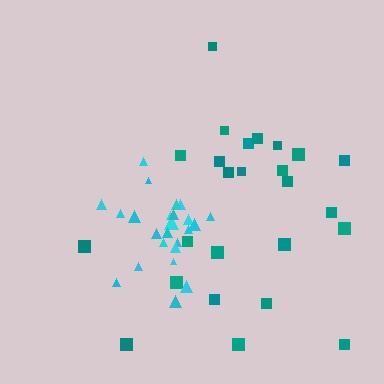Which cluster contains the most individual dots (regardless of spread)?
Teal (25).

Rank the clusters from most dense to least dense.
cyan, teal.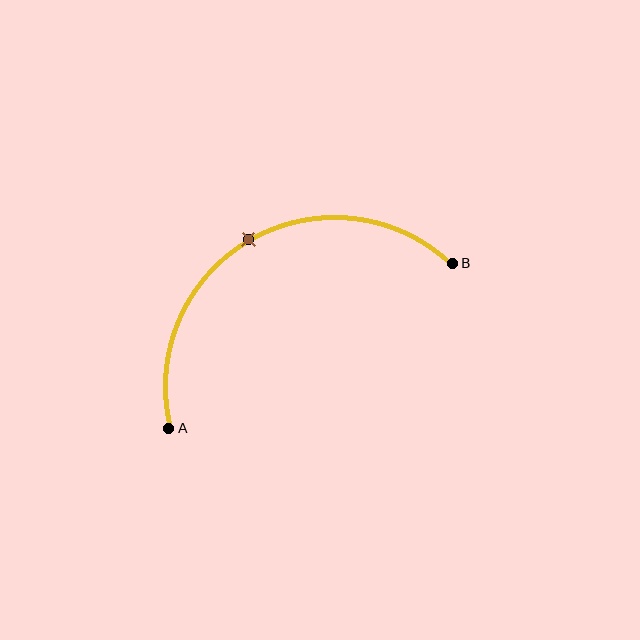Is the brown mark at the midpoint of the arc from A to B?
Yes. The brown mark lies on the arc at equal arc-length from both A and B — it is the arc midpoint.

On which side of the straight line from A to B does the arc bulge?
The arc bulges above the straight line connecting A and B.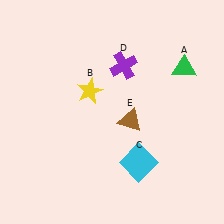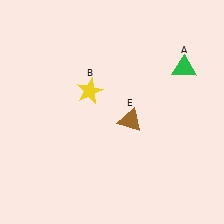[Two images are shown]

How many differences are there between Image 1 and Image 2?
There are 2 differences between the two images.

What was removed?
The purple cross (D), the cyan square (C) were removed in Image 2.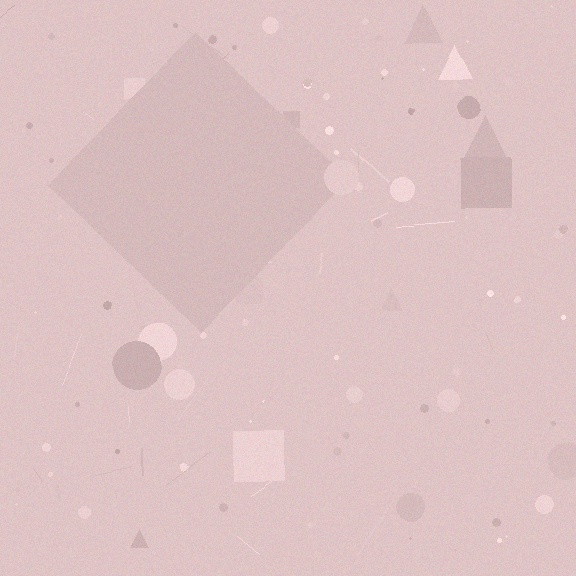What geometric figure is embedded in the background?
A diamond is embedded in the background.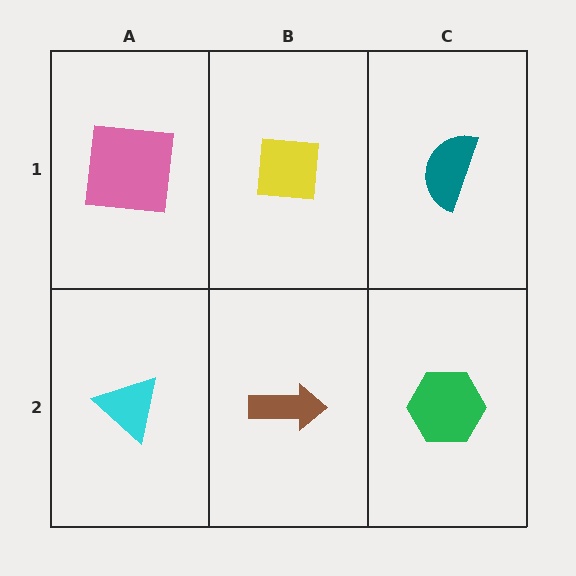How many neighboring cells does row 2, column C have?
2.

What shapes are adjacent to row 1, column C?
A green hexagon (row 2, column C), a yellow square (row 1, column B).